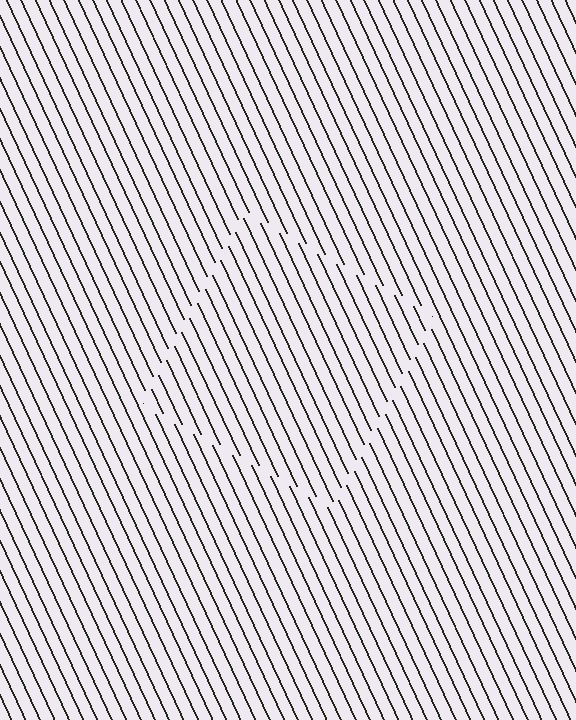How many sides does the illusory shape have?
4 sides — the line-ends trace a square.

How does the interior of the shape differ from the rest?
The interior of the shape contains the same grating, shifted by half a period — the contour is defined by the phase discontinuity where line-ends from the inner and outer gratings abut.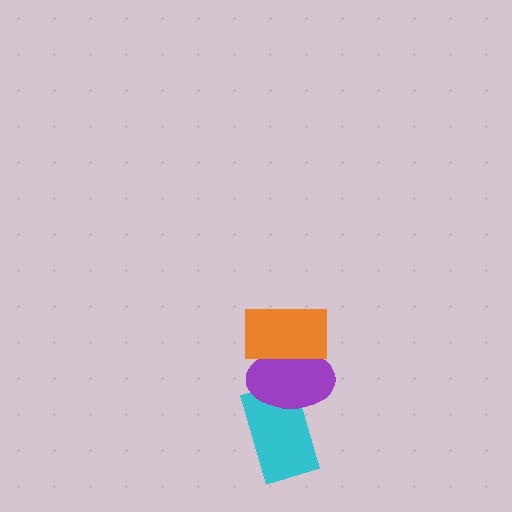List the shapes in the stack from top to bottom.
From top to bottom: the orange rectangle, the purple ellipse, the cyan rectangle.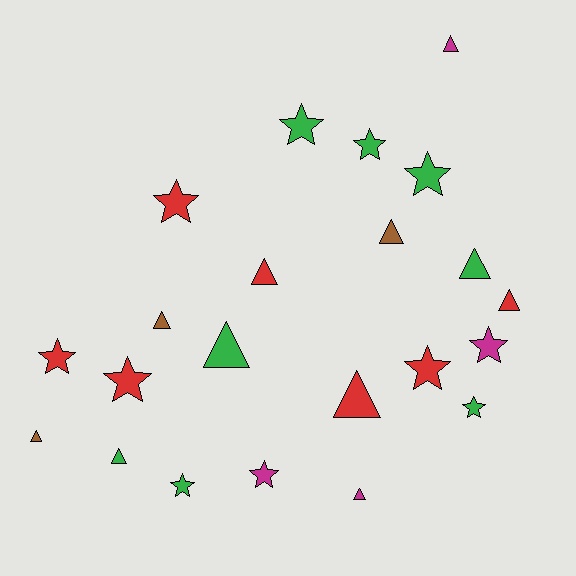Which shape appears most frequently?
Triangle, with 11 objects.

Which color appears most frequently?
Green, with 8 objects.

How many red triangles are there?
There are 3 red triangles.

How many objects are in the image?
There are 22 objects.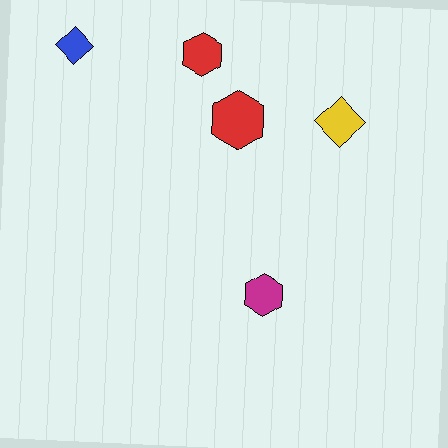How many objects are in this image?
There are 5 objects.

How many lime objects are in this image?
There are no lime objects.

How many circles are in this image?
There are no circles.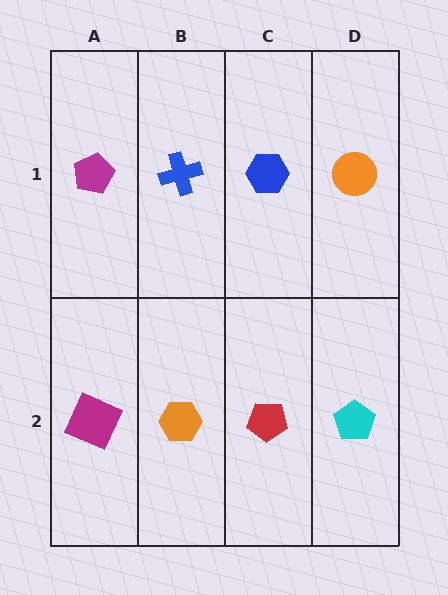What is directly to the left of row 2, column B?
A magenta square.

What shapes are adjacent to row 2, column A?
A magenta pentagon (row 1, column A), an orange hexagon (row 2, column B).